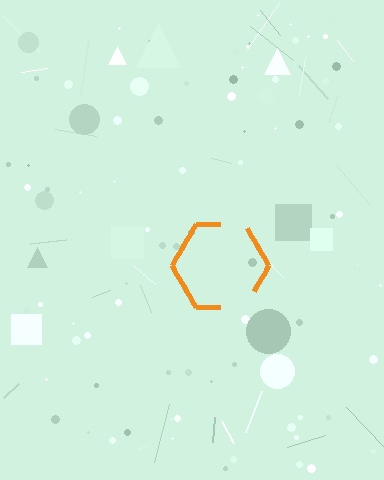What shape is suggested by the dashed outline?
The dashed outline suggests a hexagon.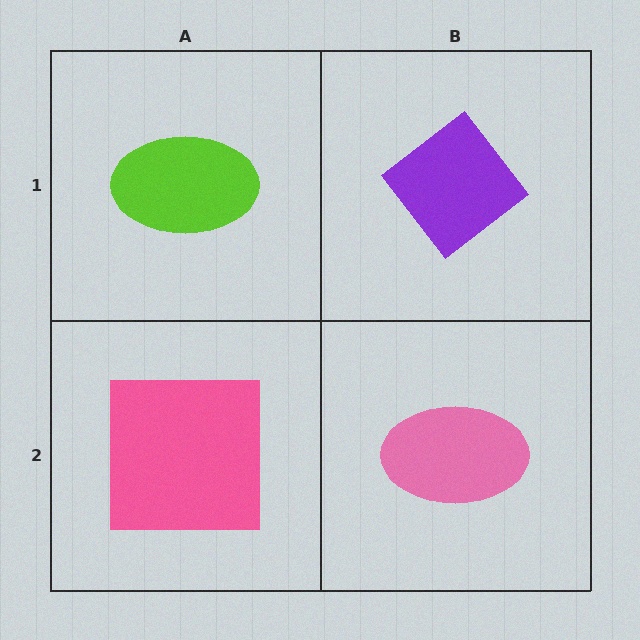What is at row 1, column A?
A lime ellipse.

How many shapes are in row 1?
2 shapes.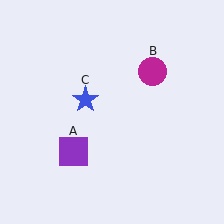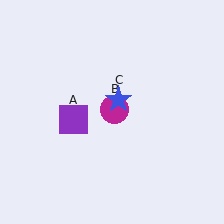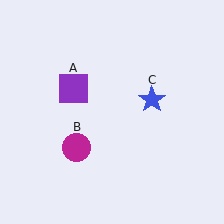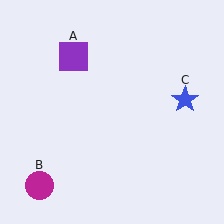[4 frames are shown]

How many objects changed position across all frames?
3 objects changed position: purple square (object A), magenta circle (object B), blue star (object C).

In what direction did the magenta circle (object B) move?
The magenta circle (object B) moved down and to the left.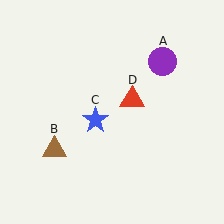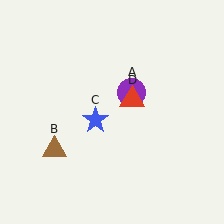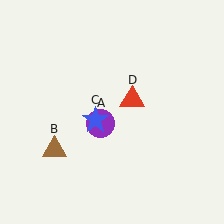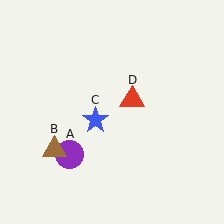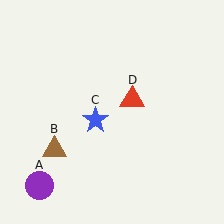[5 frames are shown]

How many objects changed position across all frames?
1 object changed position: purple circle (object A).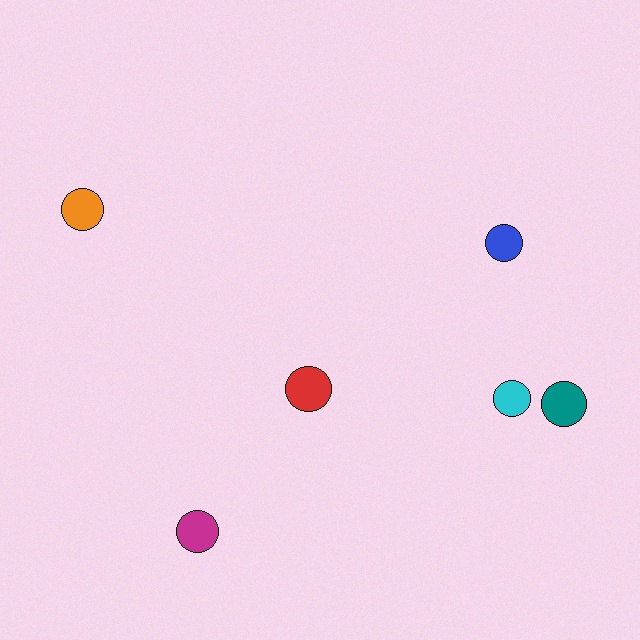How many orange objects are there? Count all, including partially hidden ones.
There is 1 orange object.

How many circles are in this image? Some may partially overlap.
There are 6 circles.